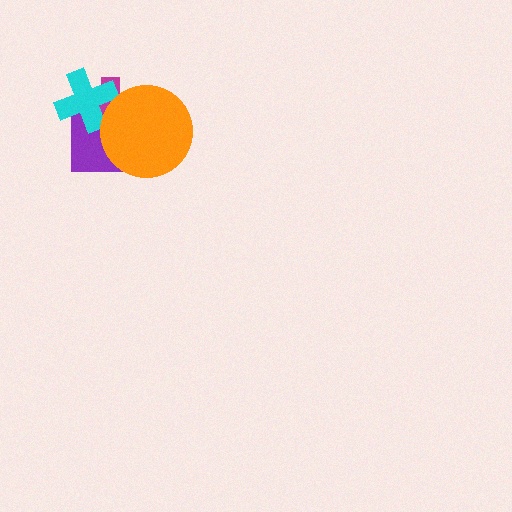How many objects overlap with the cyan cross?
3 objects overlap with the cyan cross.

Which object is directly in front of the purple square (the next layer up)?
The magenta cross is directly in front of the purple square.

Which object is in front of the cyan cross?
The orange circle is in front of the cyan cross.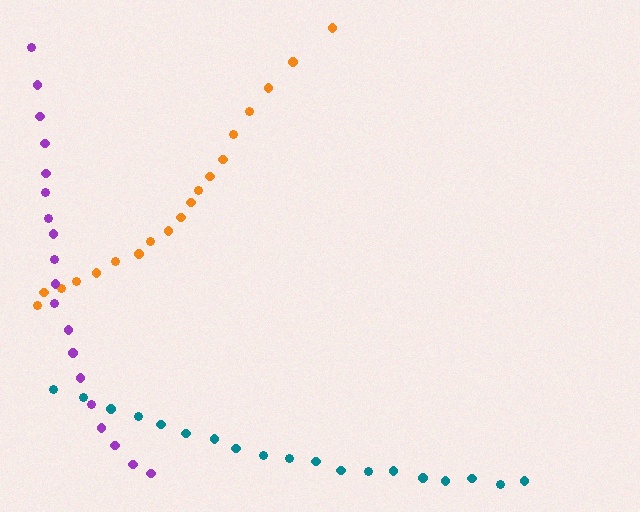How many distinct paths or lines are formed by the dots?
There are 3 distinct paths.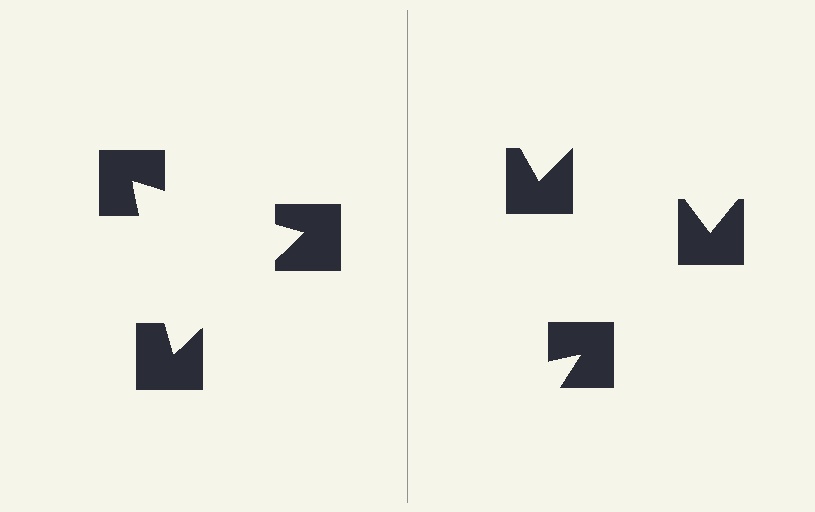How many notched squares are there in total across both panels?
6 — 3 on each side.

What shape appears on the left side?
An illusory triangle.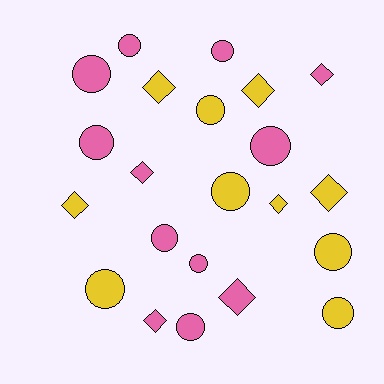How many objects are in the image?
There are 22 objects.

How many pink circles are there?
There are 8 pink circles.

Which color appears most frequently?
Pink, with 12 objects.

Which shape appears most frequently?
Circle, with 13 objects.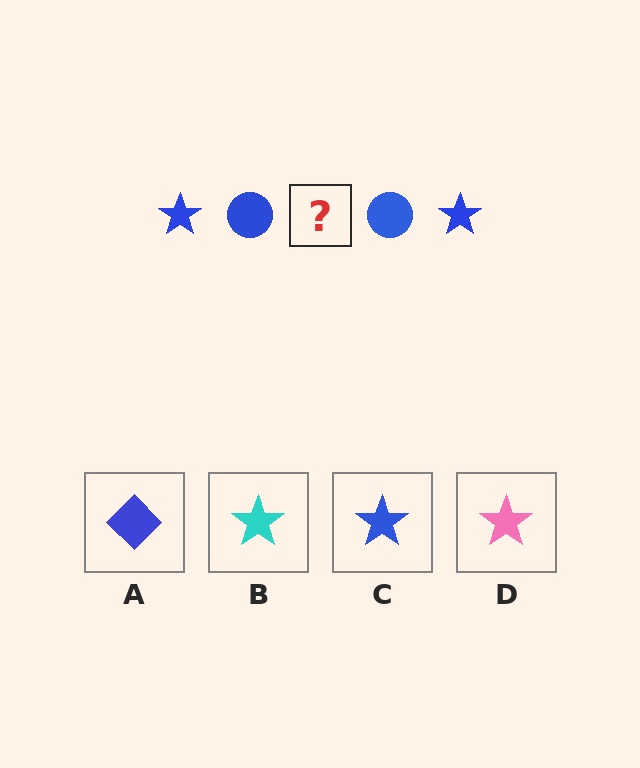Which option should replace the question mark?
Option C.